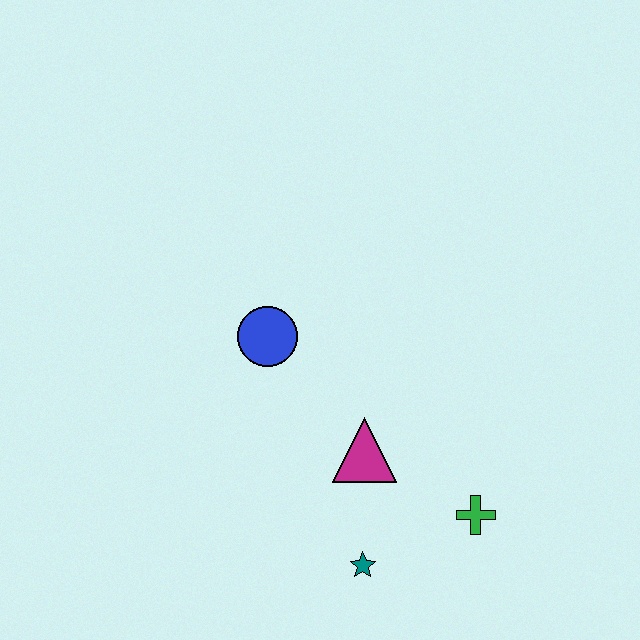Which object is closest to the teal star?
The magenta triangle is closest to the teal star.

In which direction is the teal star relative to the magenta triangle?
The teal star is below the magenta triangle.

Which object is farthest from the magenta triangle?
The blue circle is farthest from the magenta triangle.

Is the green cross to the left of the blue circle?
No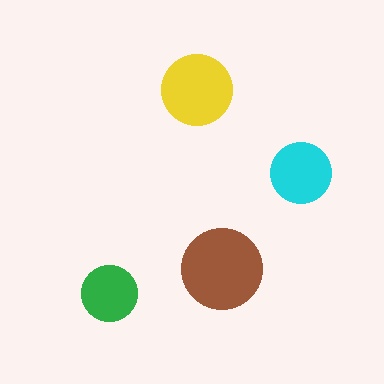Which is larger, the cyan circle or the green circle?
The cyan one.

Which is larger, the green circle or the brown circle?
The brown one.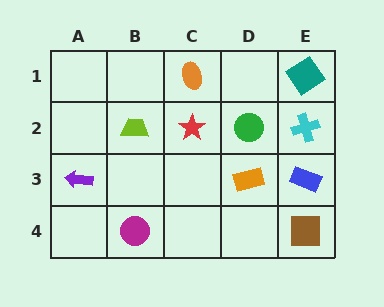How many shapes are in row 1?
2 shapes.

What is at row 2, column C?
A red star.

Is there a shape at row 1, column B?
No, that cell is empty.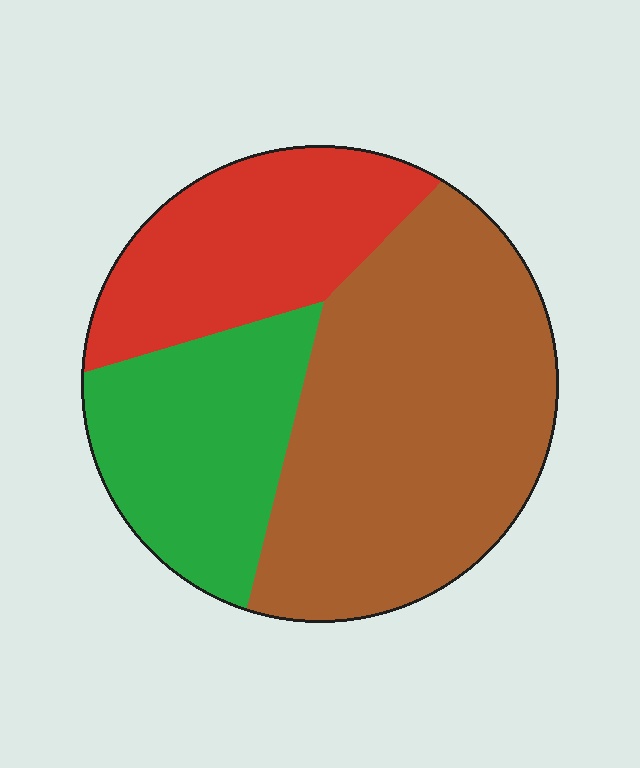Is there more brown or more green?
Brown.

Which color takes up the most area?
Brown, at roughly 50%.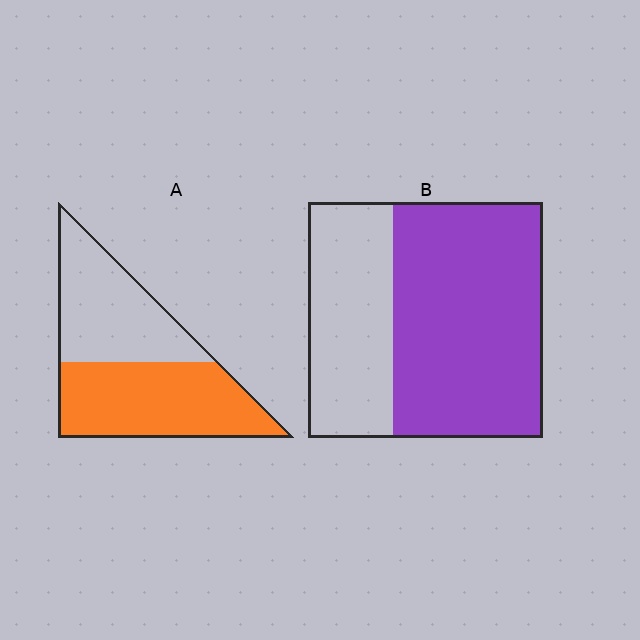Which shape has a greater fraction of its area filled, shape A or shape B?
Shape B.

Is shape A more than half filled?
Roughly half.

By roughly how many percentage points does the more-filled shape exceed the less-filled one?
By roughly 10 percentage points (B over A).